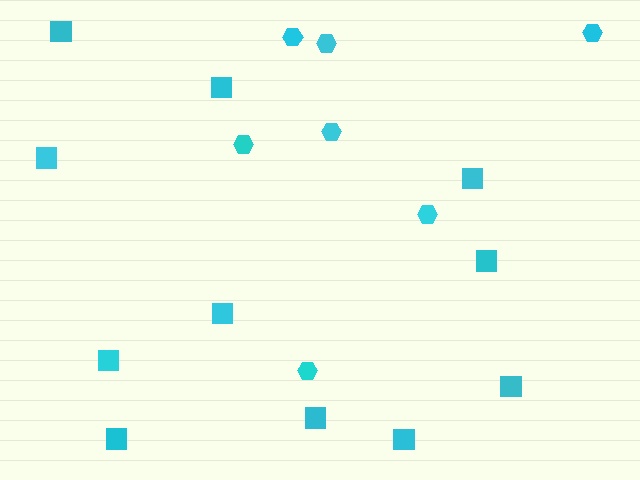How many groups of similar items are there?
There are 2 groups: one group of hexagons (7) and one group of squares (11).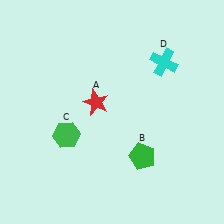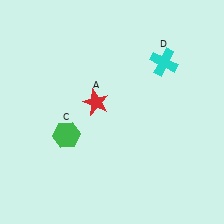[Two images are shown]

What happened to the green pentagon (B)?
The green pentagon (B) was removed in Image 2. It was in the bottom-right area of Image 1.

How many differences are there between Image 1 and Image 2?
There is 1 difference between the two images.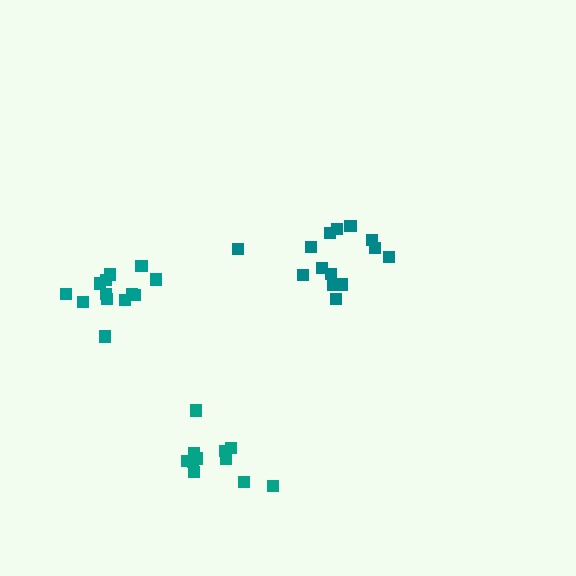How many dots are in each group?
Group 1: 12 dots, Group 2: 14 dots, Group 3: 13 dots (39 total).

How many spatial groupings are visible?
There are 3 spatial groupings.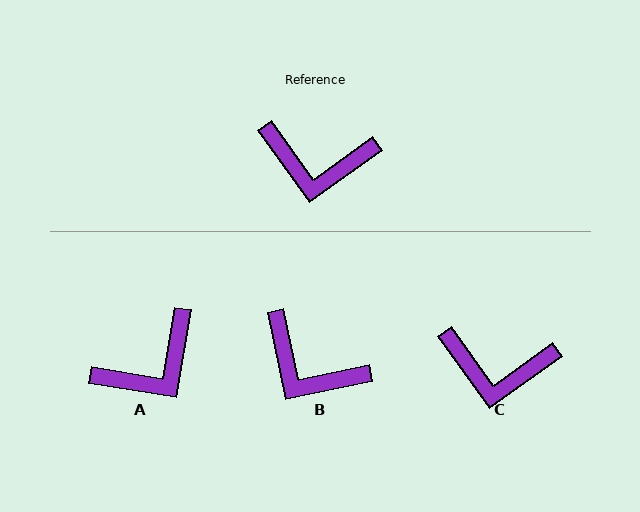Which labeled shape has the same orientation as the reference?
C.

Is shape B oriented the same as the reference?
No, it is off by about 24 degrees.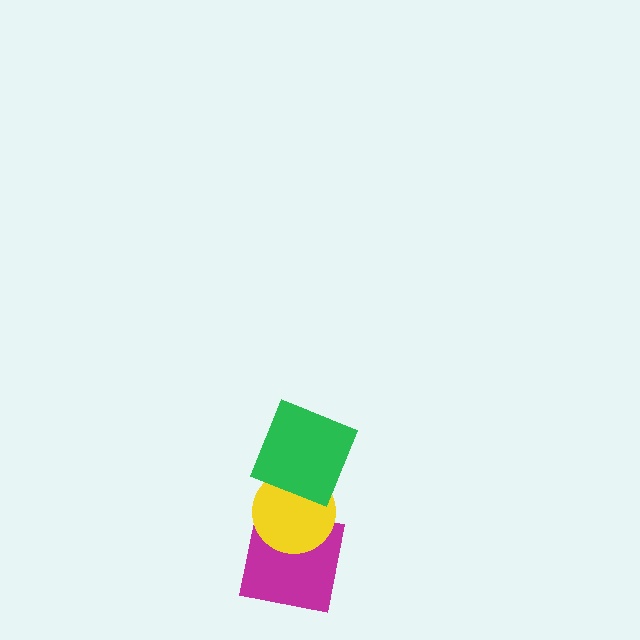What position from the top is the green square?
The green square is 1st from the top.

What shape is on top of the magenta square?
The yellow circle is on top of the magenta square.